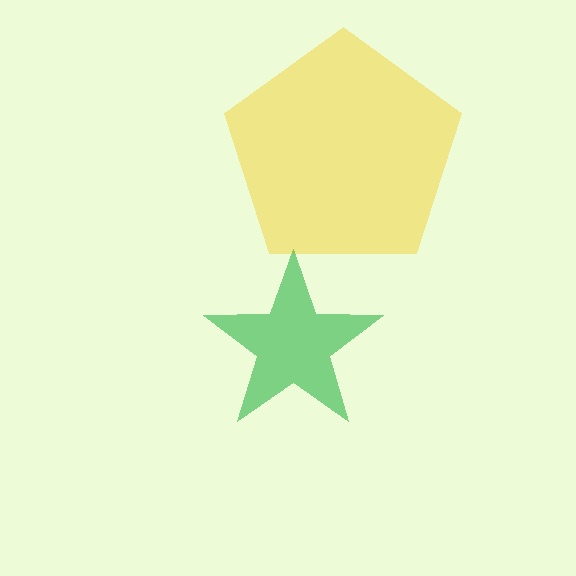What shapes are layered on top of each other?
The layered shapes are: a yellow pentagon, a green star.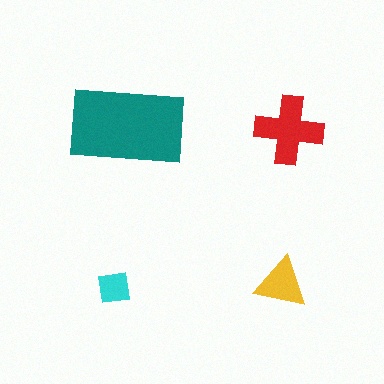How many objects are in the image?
There are 4 objects in the image.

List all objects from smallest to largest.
The cyan square, the yellow triangle, the red cross, the teal rectangle.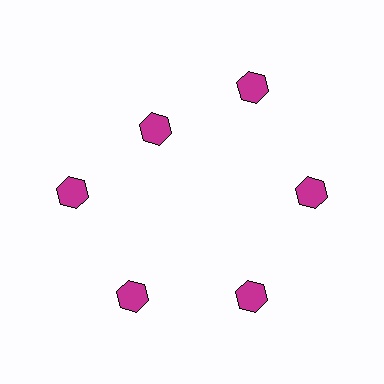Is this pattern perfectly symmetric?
No. The 6 magenta hexagons are arranged in a ring, but one element near the 11 o'clock position is pulled inward toward the center, breaking the 6-fold rotational symmetry.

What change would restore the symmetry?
The symmetry would be restored by moving it outward, back onto the ring so that all 6 hexagons sit at equal angles and equal distance from the center.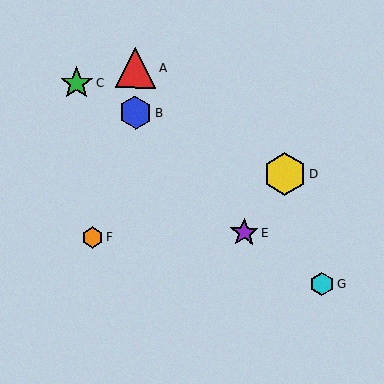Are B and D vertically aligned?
No, B is at x≈135 and D is at x≈285.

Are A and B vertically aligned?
Yes, both are at x≈136.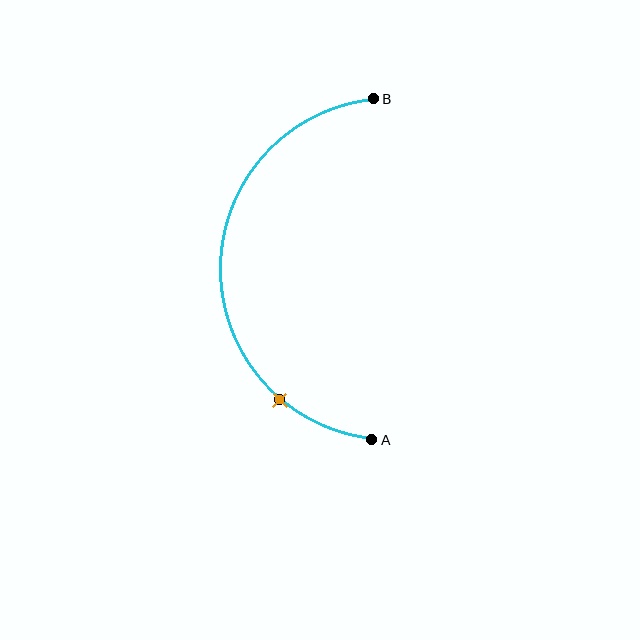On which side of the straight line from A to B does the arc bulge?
The arc bulges to the left of the straight line connecting A and B.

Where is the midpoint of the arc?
The arc midpoint is the point on the curve farthest from the straight line joining A and B. It sits to the left of that line.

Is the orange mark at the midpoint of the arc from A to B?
No. The orange mark lies on the arc but is closer to endpoint A. The arc midpoint would be at the point on the curve equidistant along the arc from both A and B.